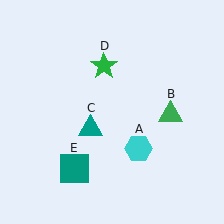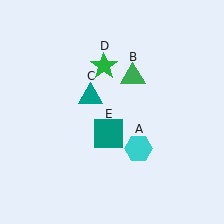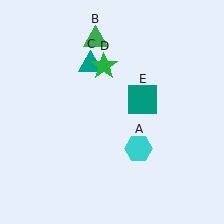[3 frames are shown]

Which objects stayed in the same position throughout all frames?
Cyan hexagon (object A) and green star (object D) remained stationary.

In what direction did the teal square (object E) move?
The teal square (object E) moved up and to the right.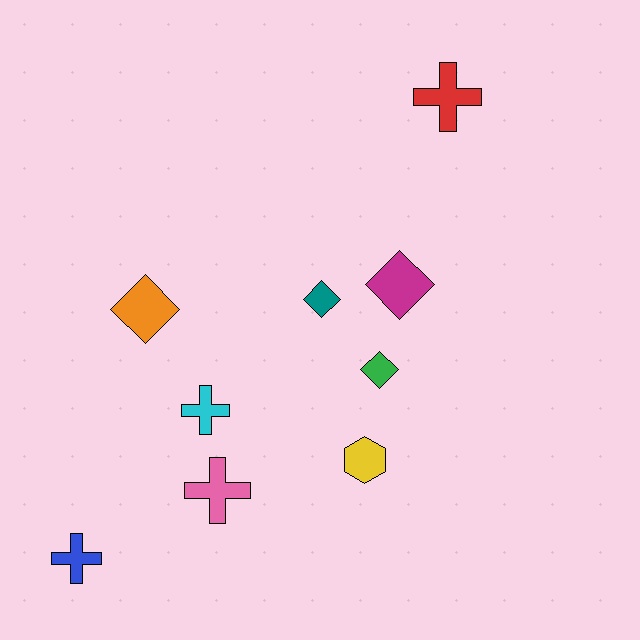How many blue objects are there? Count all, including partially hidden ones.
There is 1 blue object.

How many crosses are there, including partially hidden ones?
There are 4 crosses.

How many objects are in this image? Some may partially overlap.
There are 9 objects.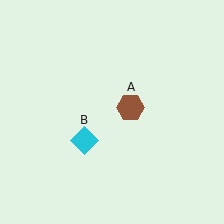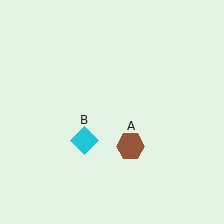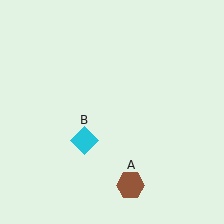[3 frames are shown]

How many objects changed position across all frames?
1 object changed position: brown hexagon (object A).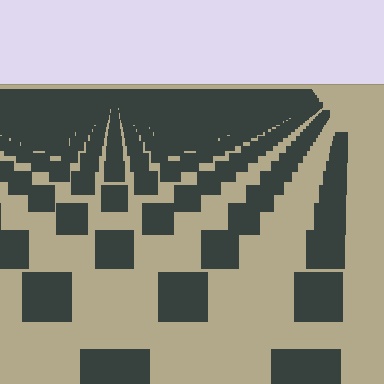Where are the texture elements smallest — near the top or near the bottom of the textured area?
Near the top.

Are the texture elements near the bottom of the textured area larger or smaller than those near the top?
Larger. Near the bottom, elements are closer to the viewer and appear at a bigger on-screen size.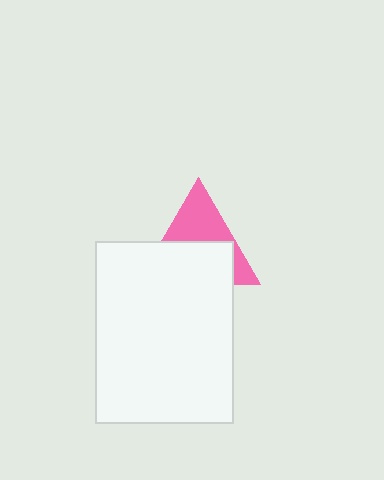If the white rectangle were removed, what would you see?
You would see the complete pink triangle.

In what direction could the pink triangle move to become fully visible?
The pink triangle could move up. That would shift it out from behind the white rectangle entirely.